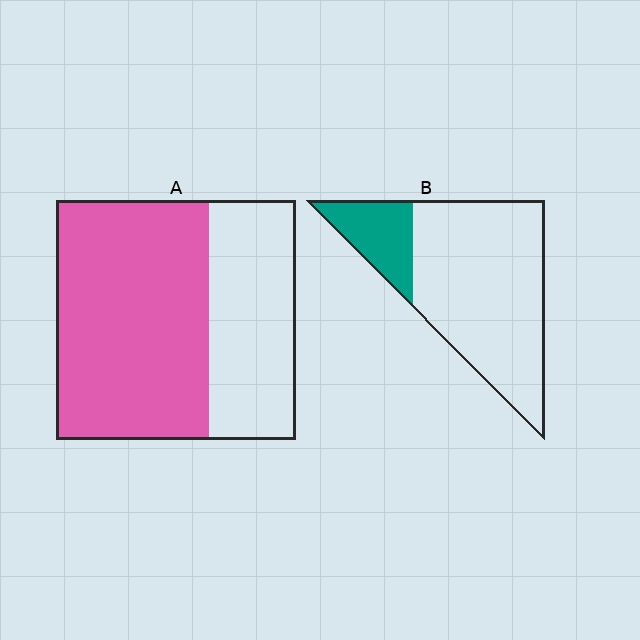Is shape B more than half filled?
No.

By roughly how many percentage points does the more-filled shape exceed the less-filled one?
By roughly 45 percentage points (A over B).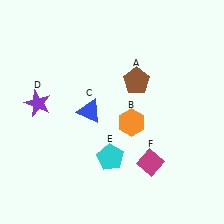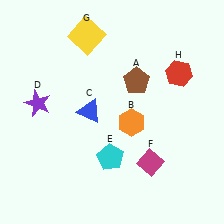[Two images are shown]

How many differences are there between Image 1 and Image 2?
There are 2 differences between the two images.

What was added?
A yellow square (G), a red hexagon (H) were added in Image 2.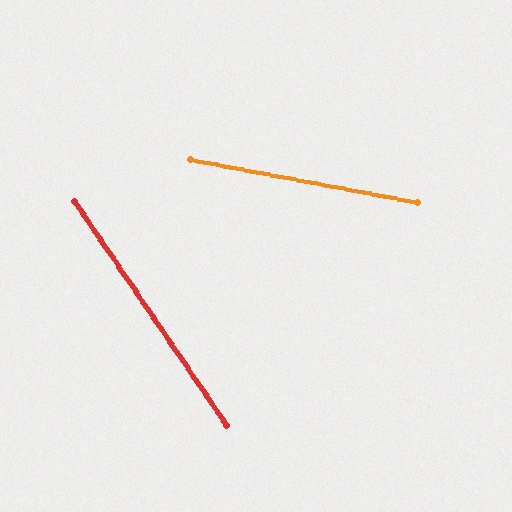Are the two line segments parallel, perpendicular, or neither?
Neither parallel nor perpendicular — they differ by about 45°.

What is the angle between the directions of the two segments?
Approximately 45 degrees.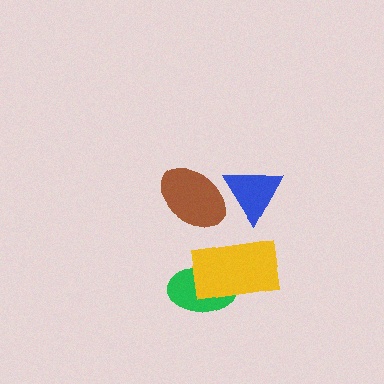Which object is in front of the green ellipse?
The yellow rectangle is in front of the green ellipse.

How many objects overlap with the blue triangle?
1 object overlaps with the blue triangle.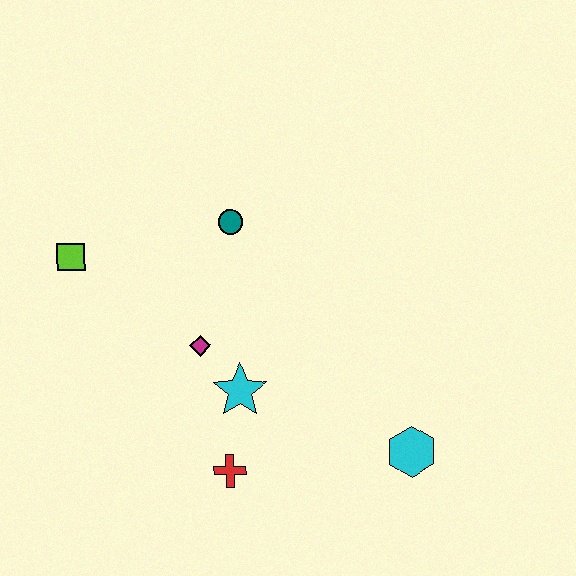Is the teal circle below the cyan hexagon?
No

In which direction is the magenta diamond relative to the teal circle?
The magenta diamond is below the teal circle.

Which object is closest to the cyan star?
The magenta diamond is closest to the cyan star.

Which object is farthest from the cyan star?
The lime square is farthest from the cyan star.